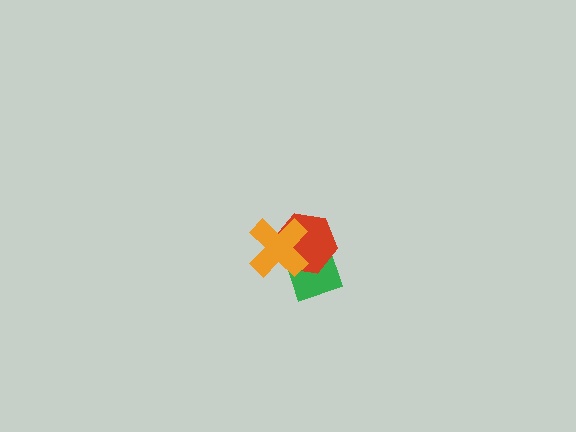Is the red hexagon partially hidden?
Yes, it is partially covered by another shape.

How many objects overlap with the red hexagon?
2 objects overlap with the red hexagon.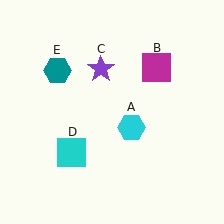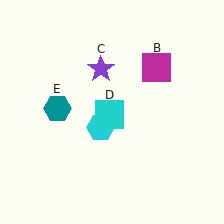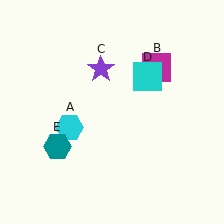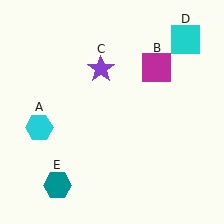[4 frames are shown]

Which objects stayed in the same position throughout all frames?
Magenta square (object B) and purple star (object C) remained stationary.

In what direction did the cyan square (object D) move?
The cyan square (object D) moved up and to the right.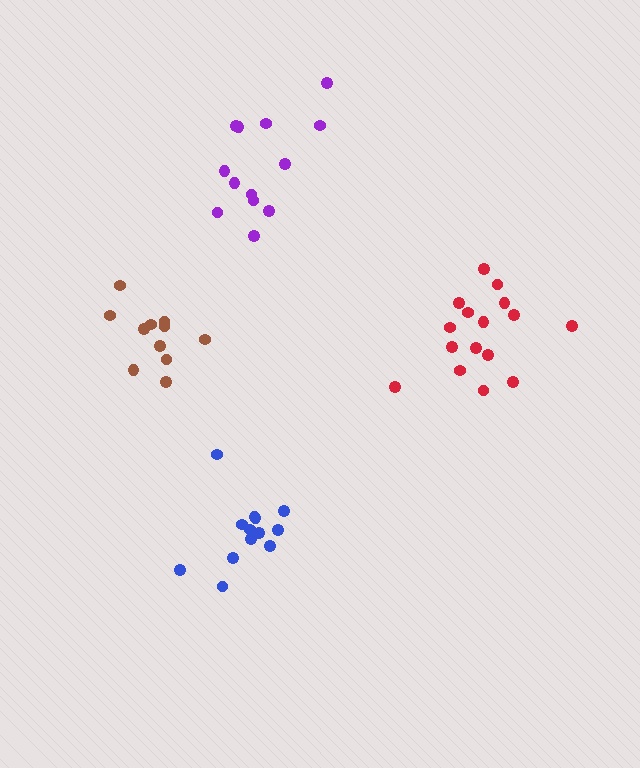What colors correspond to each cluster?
The clusters are colored: purple, red, blue, brown.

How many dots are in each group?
Group 1: 13 dots, Group 2: 16 dots, Group 3: 13 dots, Group 4: 11 dots (53 total).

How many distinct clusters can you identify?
There are 4 distinct clusters.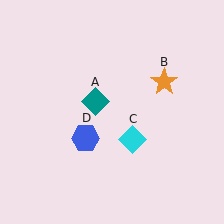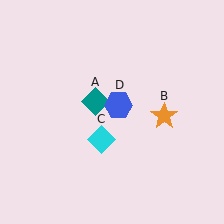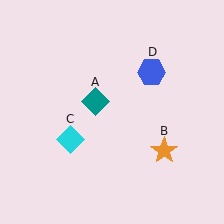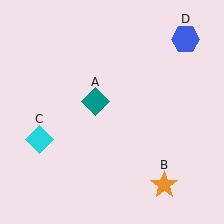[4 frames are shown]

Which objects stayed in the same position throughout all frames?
Teal diamond (object A) remained stationary.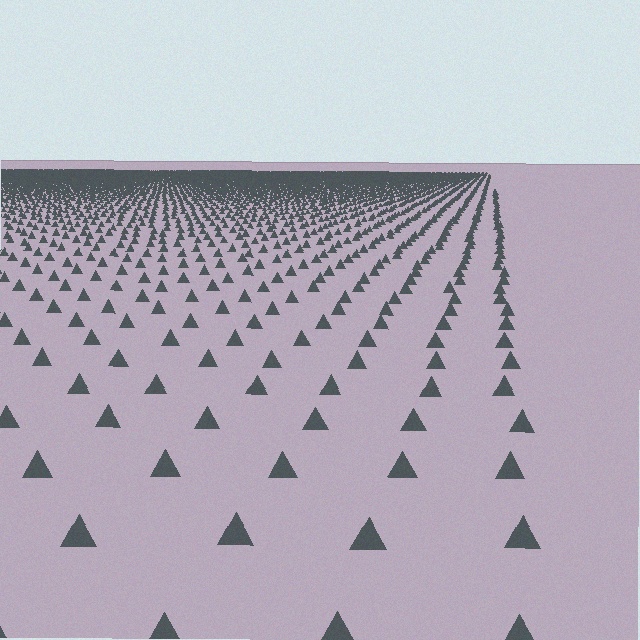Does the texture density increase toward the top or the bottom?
Density increases toward the top.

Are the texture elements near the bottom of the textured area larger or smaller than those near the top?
Larger. Near the bottom, elements are closer to the viewer and appear at a bigger on-screen size.